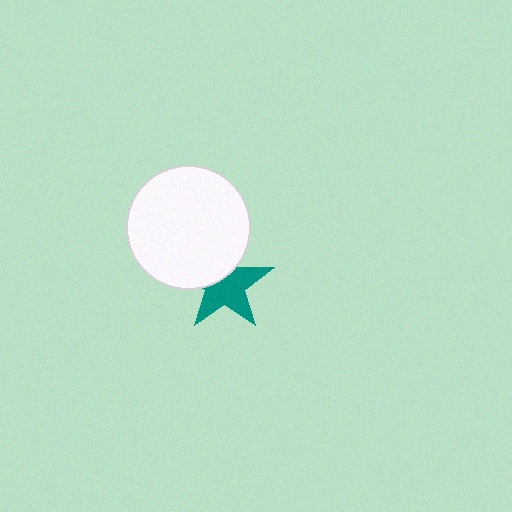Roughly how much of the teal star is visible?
About half of it is visible (roughly 63%).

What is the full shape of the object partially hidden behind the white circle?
The partially hidden object is a teal star.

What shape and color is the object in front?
The object in front is a white circle.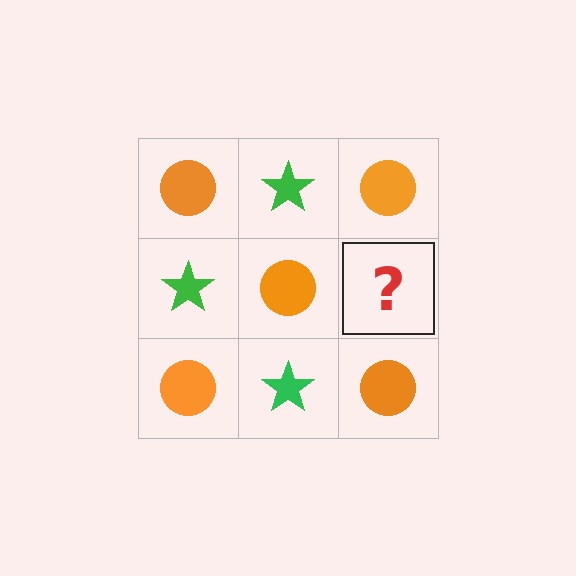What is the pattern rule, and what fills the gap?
The rule is that it alternates orange circle and green star in a checkerboard pattern. The gap should be filled with a green star.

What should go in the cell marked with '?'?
The missing cell should contain a green star.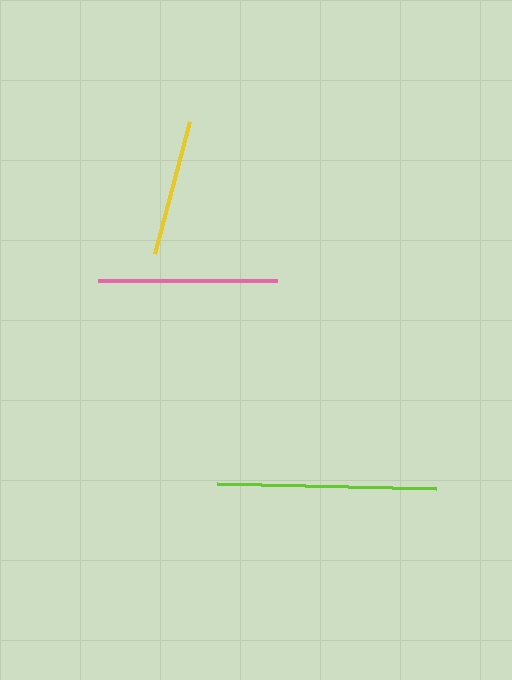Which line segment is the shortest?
The yellow line is the shortest at approximately 136 pixels.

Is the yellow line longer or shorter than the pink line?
The pink line is longer than the yellow line.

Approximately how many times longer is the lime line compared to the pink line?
The lime line is approximately 1.2 times the length of the pink line.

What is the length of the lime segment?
The lime segment is approximately 219 pixels long.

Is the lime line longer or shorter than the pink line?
The lime line is longer than the pink line.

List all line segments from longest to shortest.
From longest to shortest: lime, pink, yellow.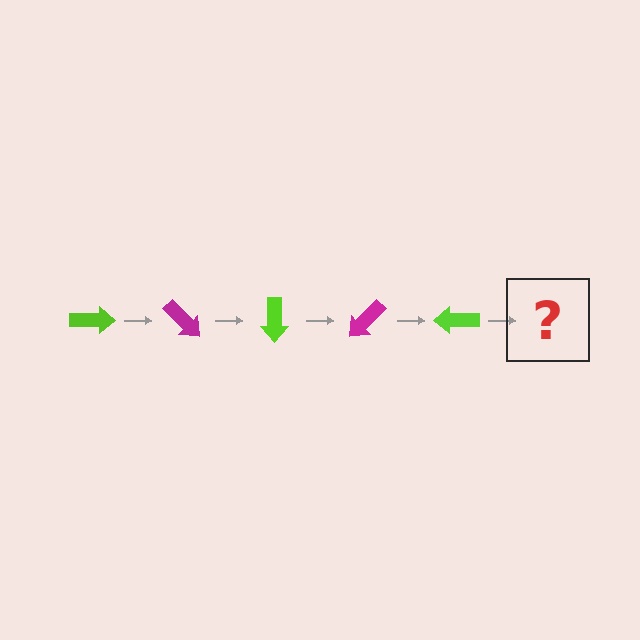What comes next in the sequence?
The next element should be a magenta arrow, rotated 225 degrees from the start.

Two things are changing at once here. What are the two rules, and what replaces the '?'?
The two rules are that it rotates 45 degrees each step and the color cycles through lime and magenta. The '?' should be a magenta arrow, rotated 225 degrees from the start.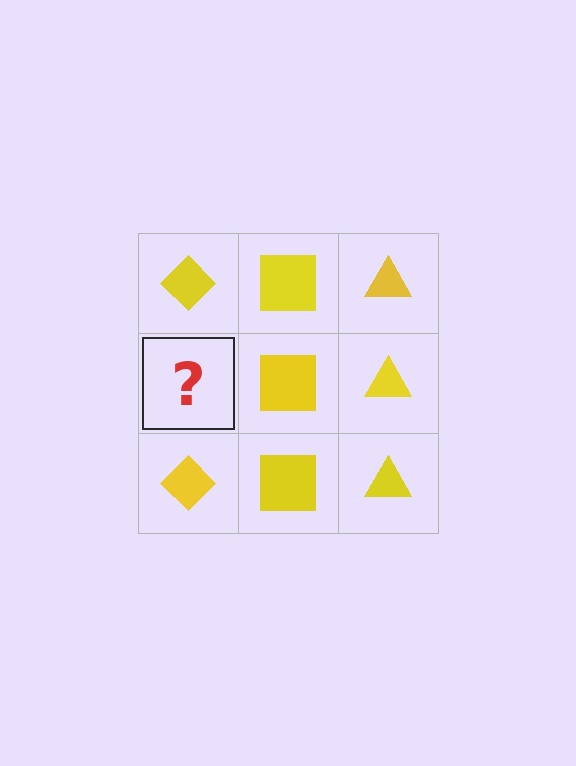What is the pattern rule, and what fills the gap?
The rule is that each column has a consistent shape. The gap should be filled with a yellow diamond.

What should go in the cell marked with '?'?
The missing cell should contain a yellow diamond.